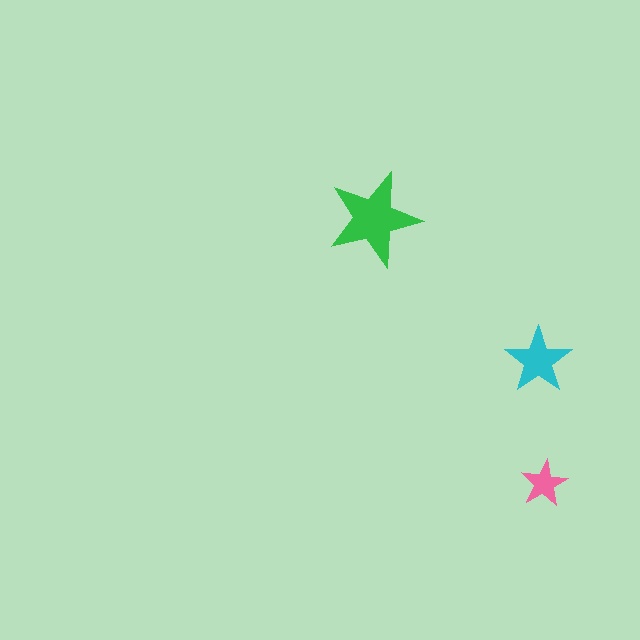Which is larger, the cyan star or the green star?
The green one.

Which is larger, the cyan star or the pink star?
The cyan one.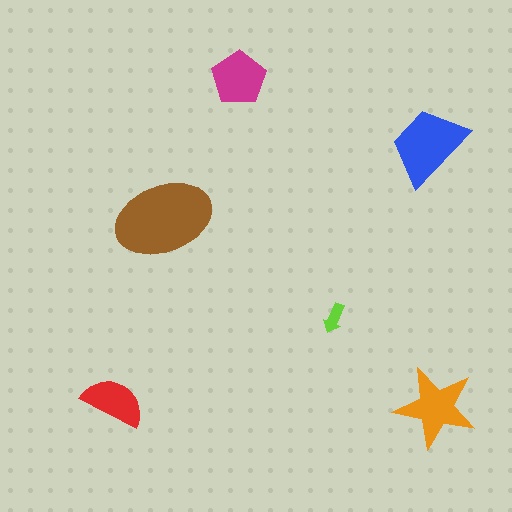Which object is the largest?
The brown ellipse.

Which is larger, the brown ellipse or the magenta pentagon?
The brown ellipse.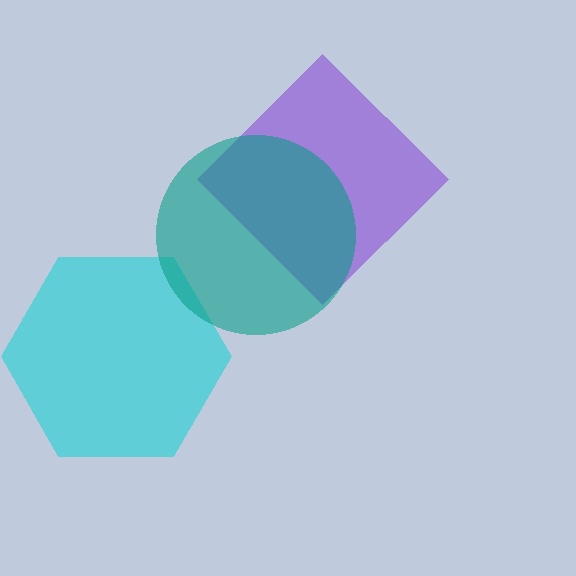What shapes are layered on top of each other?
The layered shapes are: a cyan hexagon, a purple diamond, a teal circle.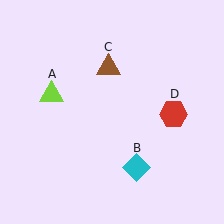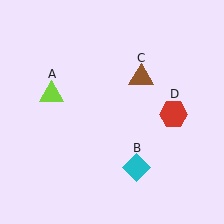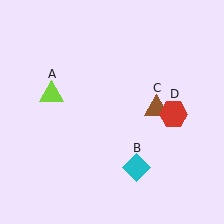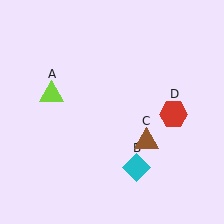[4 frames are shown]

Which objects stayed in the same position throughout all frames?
Lime triangle (object A) and cyan diamond (object B) and red hexagon (object D) remained stationary.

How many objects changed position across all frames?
1 object changed position: brown triangle (object C).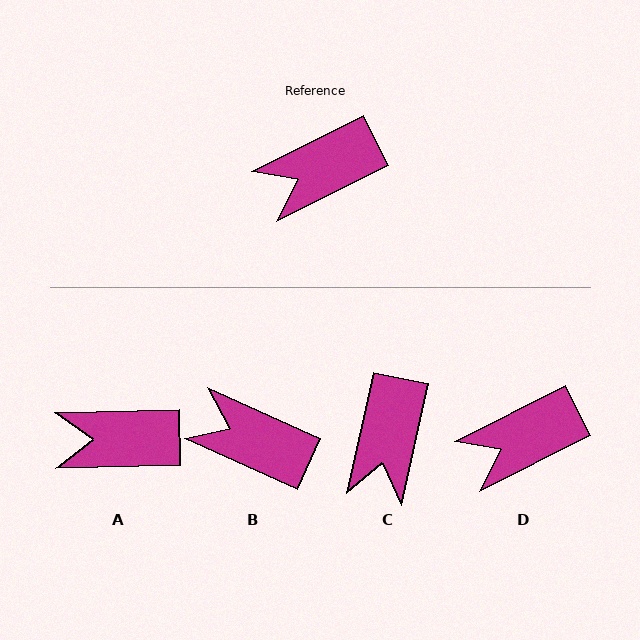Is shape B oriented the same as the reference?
No, it is off by about 51 degrees.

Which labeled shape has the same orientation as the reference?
D.